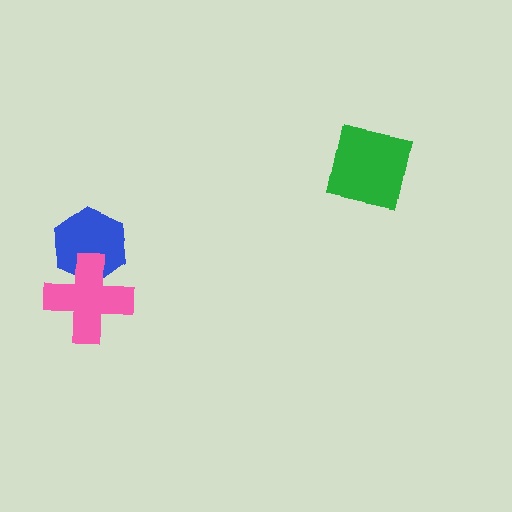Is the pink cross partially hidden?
No, no other shape covers it.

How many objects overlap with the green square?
0 objects overlap with the green square.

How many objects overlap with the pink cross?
1 object overlaps with the pink cross.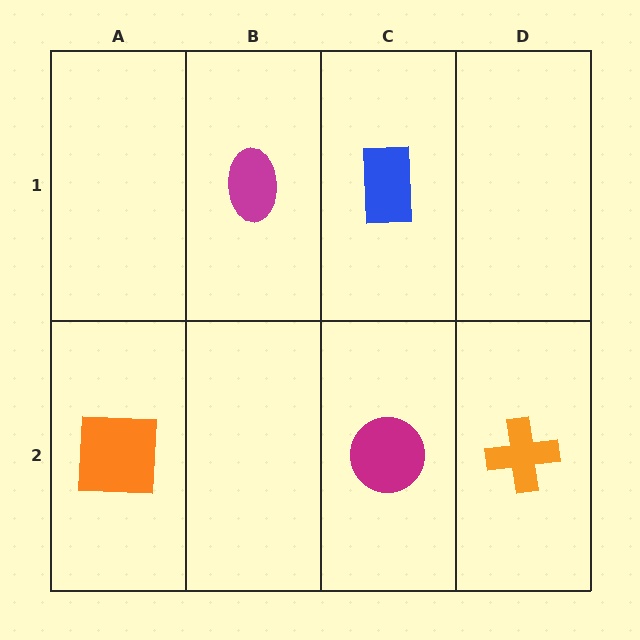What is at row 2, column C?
A magenta circle.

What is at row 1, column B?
A magenta ellipse.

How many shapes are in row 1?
2 shapes.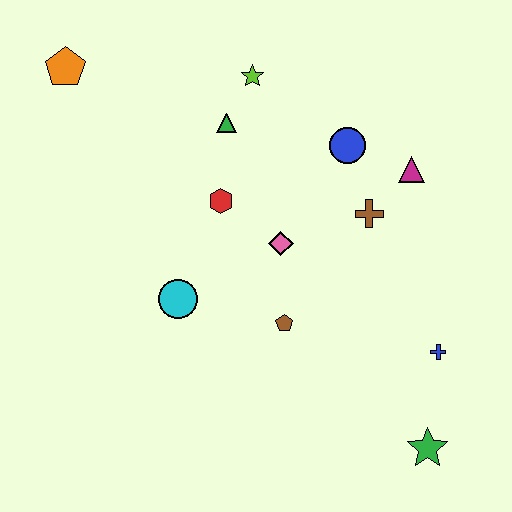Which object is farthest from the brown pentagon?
The orange pentagon is farthest from the brown pentagon.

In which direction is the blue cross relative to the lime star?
The blue cross is below the lime star.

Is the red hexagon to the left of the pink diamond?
Yes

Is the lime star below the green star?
No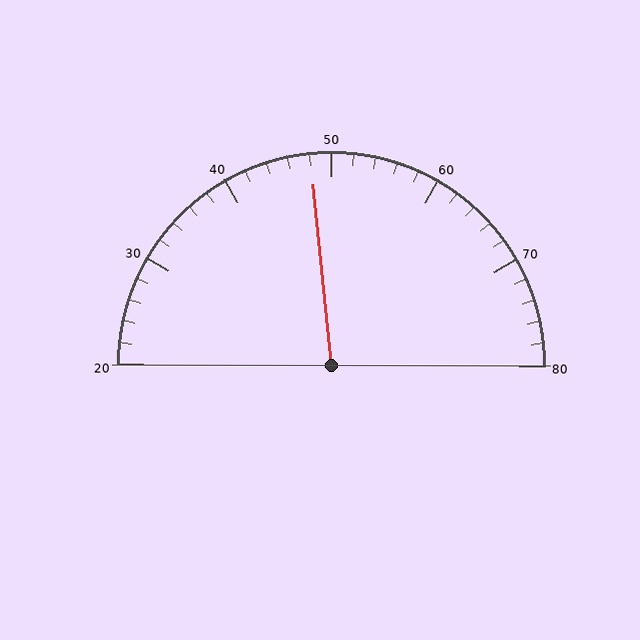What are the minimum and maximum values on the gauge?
The gauge ranges from 20 to 80.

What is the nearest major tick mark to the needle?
The nearest major tick mark is 50.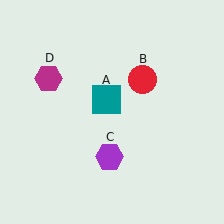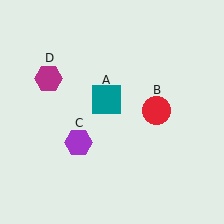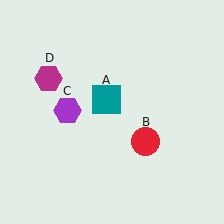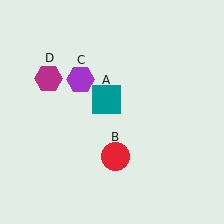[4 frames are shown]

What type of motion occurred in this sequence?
The red circle (object B), purple hexagon (object C) rotated clockwise around the center of the scene.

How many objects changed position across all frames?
2 objects changed position: red circle (object B), purple hexagon (object C).